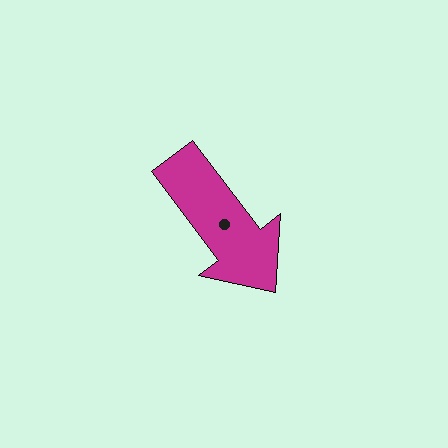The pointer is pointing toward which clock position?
Roughly 5 o'clock.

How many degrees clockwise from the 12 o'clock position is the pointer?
Approximately 143 degrees.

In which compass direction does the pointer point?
Southeast.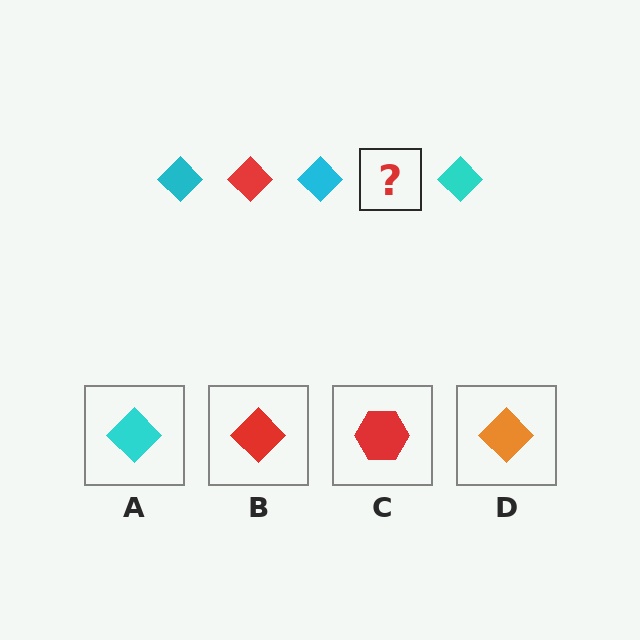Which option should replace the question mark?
Option B.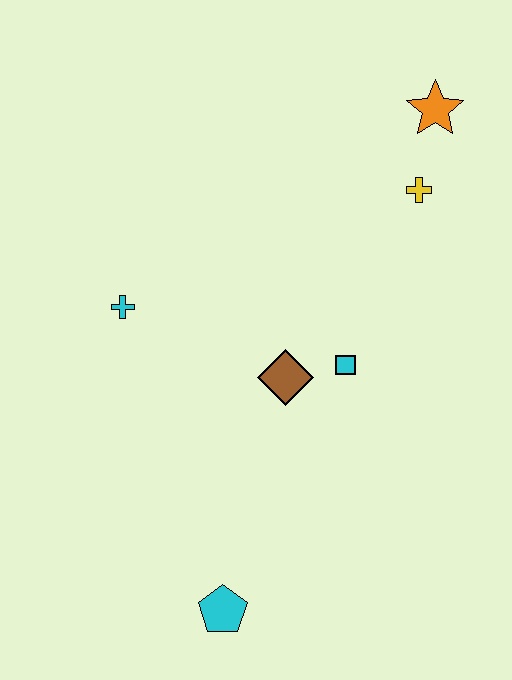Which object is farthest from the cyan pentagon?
The orange star is farthest from the cyan pentagon.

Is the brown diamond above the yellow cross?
No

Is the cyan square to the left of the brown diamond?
No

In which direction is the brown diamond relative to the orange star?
The brown diamond is below the orange star.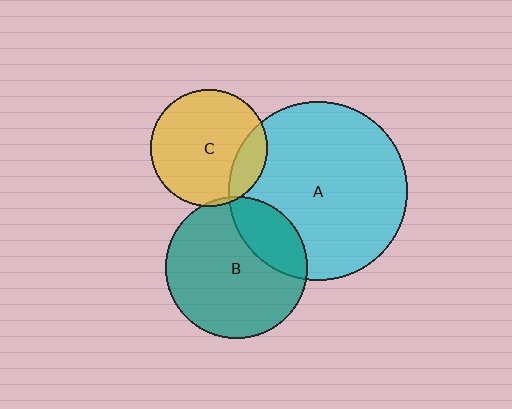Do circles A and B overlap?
Yes.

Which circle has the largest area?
Circle A (cyan).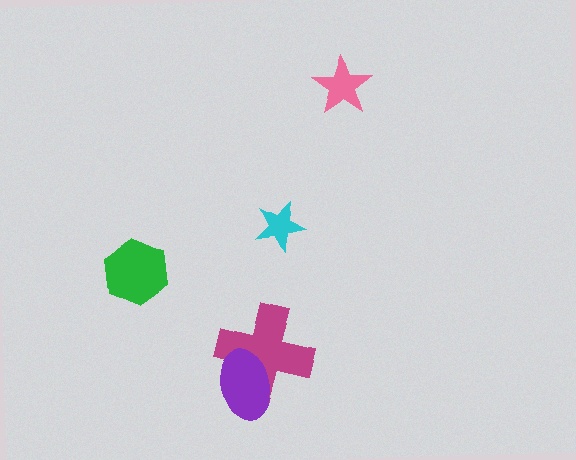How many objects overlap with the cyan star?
0 objects overlap with the cyan star.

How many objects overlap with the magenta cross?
1 object overlaps with the magenta cross.